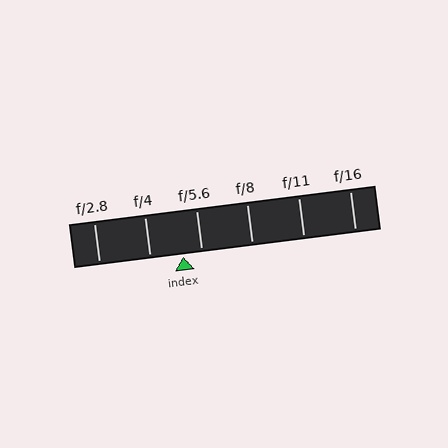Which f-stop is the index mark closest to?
The index mark is closest to f/5.6.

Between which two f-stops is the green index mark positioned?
The index mark is between f/4 and f/5.6.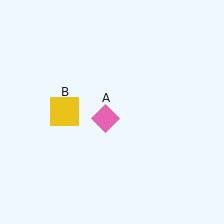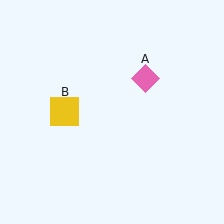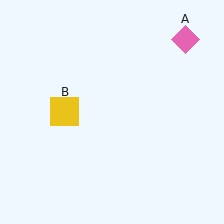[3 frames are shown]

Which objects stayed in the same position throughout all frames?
Yellow square (object B) remained stationary.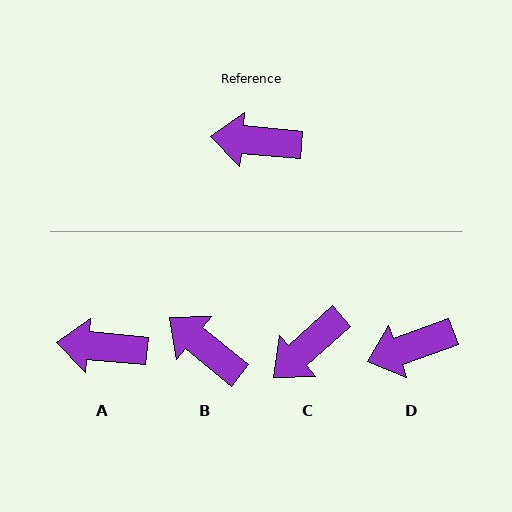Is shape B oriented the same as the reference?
No, it is off by about 34 degrees.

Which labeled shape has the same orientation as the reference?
A.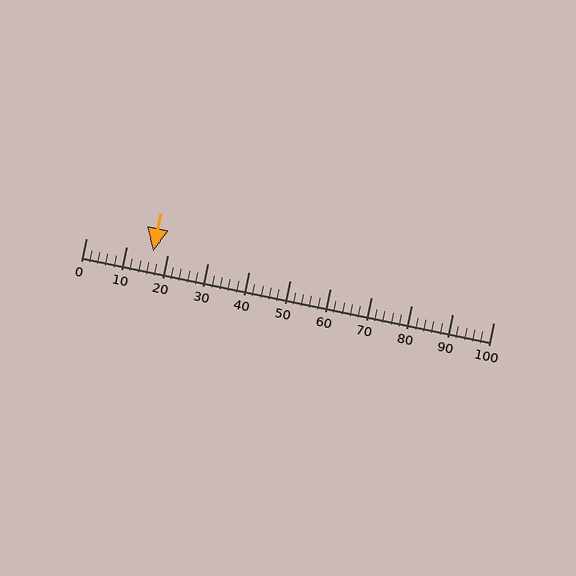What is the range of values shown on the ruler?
The ruler shows values from 0 to 100.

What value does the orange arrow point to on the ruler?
The orange arrow points to approximately 16.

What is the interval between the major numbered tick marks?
The major tick marks are spaced 10 units apart.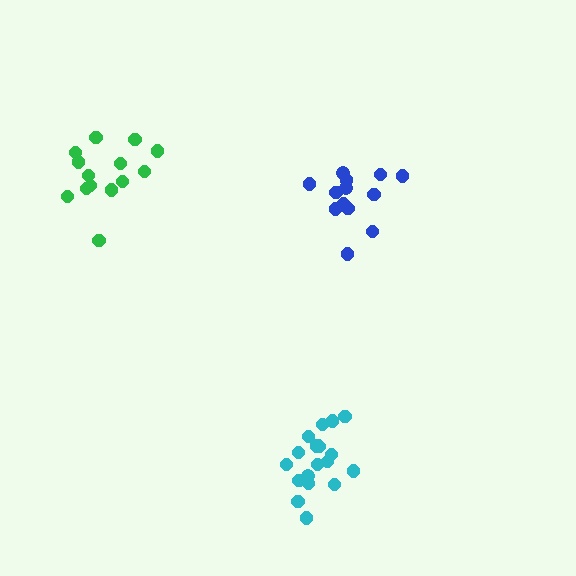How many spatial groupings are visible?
There are 3 spatial groupings.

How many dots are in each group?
Group 1: 14 dots, Group 2: 19 dots, Group 3: 13 dots (46 total).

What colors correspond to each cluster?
The clusters are colored: green, cyan, blue.